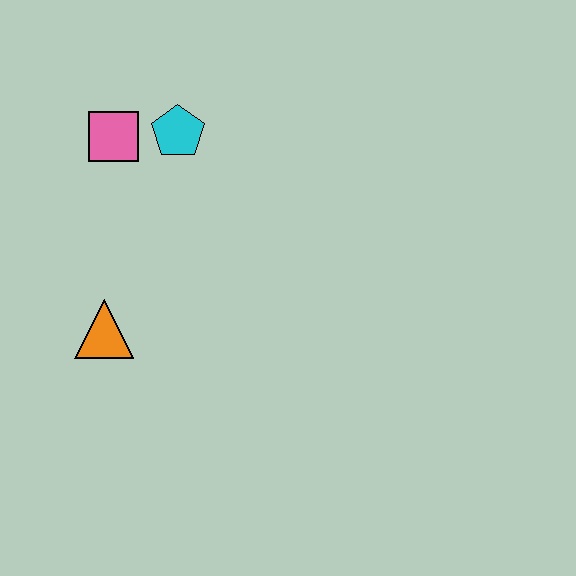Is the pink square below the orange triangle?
No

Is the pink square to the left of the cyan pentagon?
Yes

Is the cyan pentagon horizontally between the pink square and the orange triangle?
No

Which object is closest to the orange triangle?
The pink square is closest to the orange triangle.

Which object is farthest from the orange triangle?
The cyan pentagon is farthest from the orange triangle.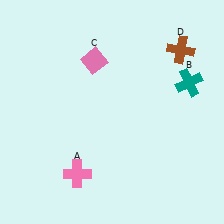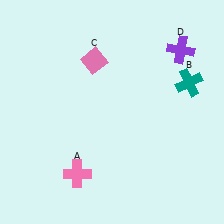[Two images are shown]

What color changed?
The cross (D) changed from brown in Image 1 to purple in Image 2.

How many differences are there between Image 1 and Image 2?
There is 1 difference between the two images.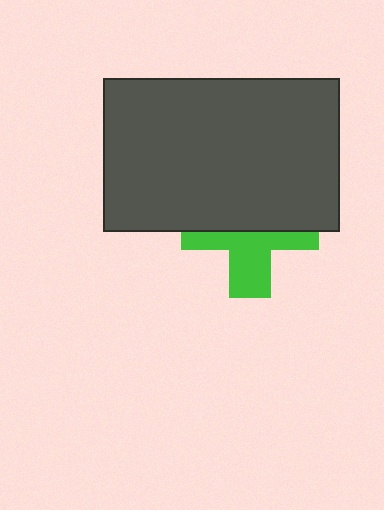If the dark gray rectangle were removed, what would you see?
You would see the complete green cross.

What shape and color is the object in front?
The object in front is a dark gray rectangle.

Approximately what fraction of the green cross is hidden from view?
Roughly 54% of the green cross is hidden behind the dark gray rectangle.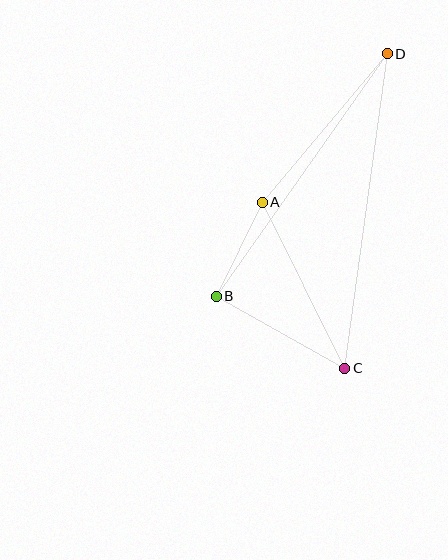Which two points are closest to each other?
Points A and B are closest to each other.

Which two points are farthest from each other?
Points C and D are farthest from each other.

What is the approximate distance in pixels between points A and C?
The distance between A and C is approximately 186 pixels.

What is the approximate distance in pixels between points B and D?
The distance between B and D is approximately 297 pixels.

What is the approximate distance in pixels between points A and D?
The distance between A and D is approximately 194 pixels.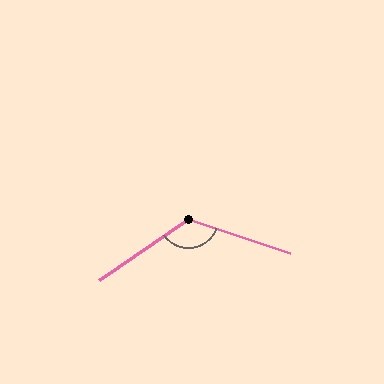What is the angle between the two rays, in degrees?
Approximately 127 degrees.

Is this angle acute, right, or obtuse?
It is obtuse.